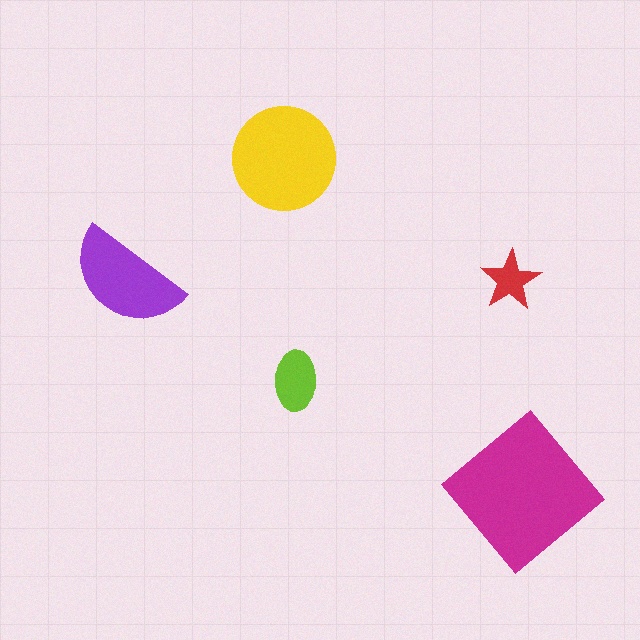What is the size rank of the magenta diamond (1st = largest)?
1st.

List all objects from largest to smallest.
The magenta diamond, the yellow circle, the purple semicircle, the lime ellipse, the red star.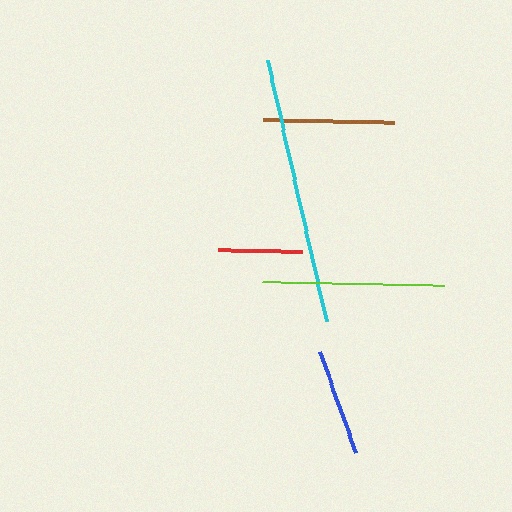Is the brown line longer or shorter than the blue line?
The brown line is longer than the blue line.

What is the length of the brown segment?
The brown segment is approximately 131 pixels long.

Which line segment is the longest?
The cyan line is the longest at approximately 268 pixels.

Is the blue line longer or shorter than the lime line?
The lime line is longer than the blue line.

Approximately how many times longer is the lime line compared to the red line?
The lime line is approximately 2.2 times the length of the red line.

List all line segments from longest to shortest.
From longest to shortest: cyan, lime, brown, blue, red.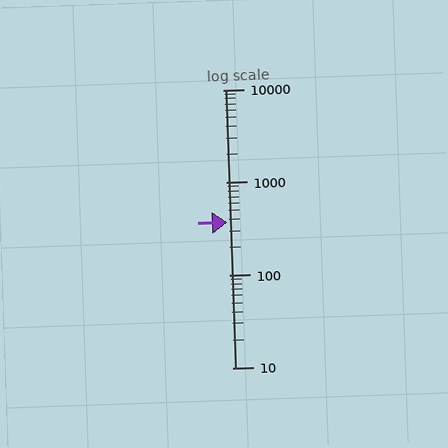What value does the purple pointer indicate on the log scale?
The pointer indicates approximately 370.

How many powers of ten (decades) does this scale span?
The scale spans 3 decades, from 10 to 10000.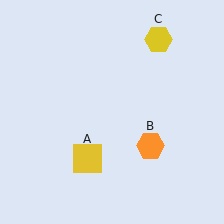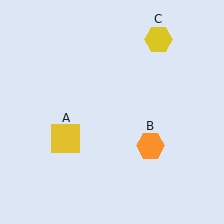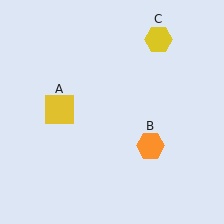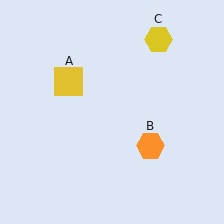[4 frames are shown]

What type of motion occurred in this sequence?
The yellow square (object A) rotated clockwise around the center of the scene.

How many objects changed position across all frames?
1 object changed position: yellow square (object A).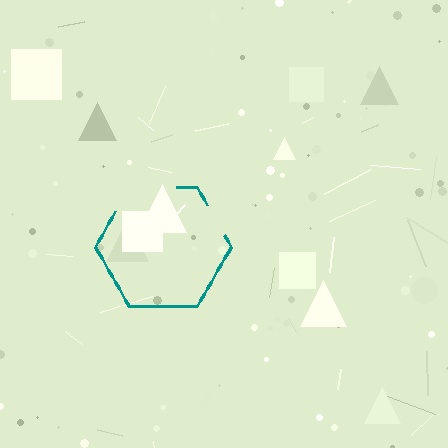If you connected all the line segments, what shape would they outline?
They would outline a hexagon.